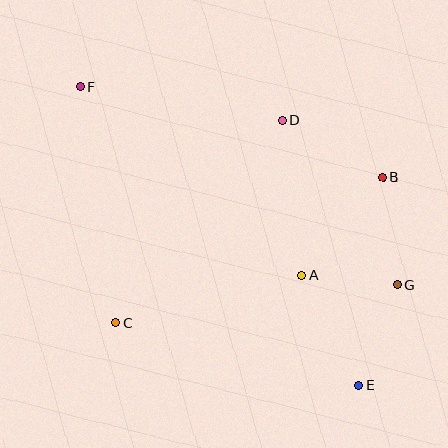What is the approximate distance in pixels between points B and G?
The distance between B and G is approximately 108 pixels.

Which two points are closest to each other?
Points A and G are closest to each other.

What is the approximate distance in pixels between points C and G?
The distance between C and G is approximately 284 pixels.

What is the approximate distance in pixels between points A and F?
The distance between A and F is approximately 291 pixels.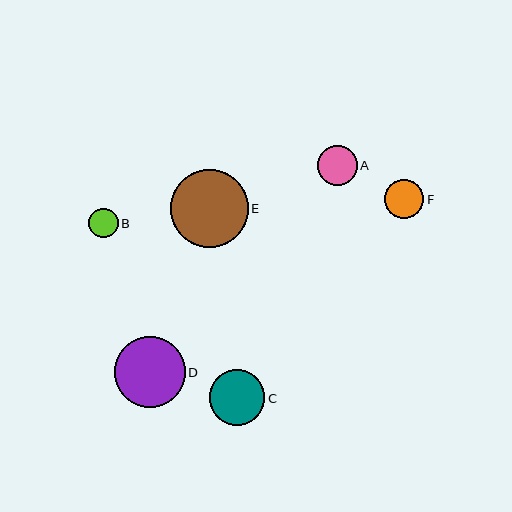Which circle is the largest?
Circle E is the largest with a size of approximately 78 pixels.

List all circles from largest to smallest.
From largest to smallest: E, D, C, A, F, B.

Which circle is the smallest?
Circle B is the smallest with a size of approximately 29 pixels.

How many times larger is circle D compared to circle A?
Circle D is approximately 1.8 times the size of circle A.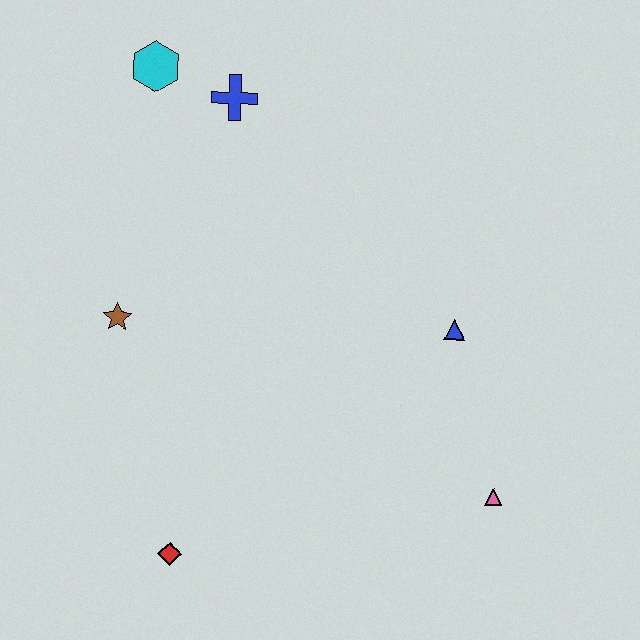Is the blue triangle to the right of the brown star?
Yes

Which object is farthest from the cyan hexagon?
The pink triangle is farthest from the cyan hexagon.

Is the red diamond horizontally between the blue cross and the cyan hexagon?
Yes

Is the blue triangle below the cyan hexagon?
Yes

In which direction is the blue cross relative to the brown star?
The blue cross is above the brown star.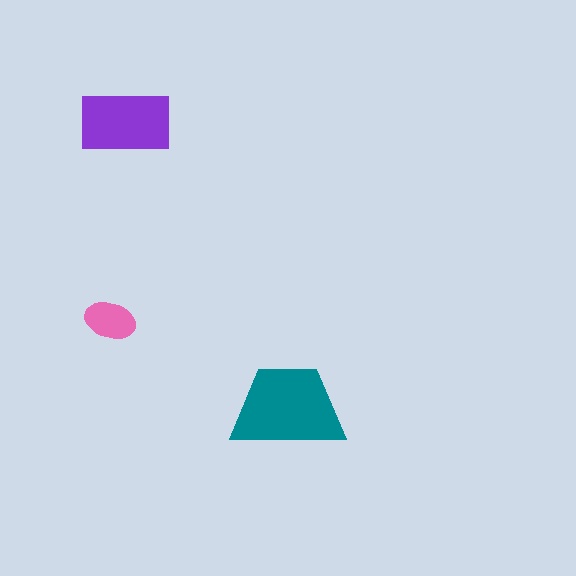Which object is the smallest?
The pink ellipse.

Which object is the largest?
The teal trapezoid.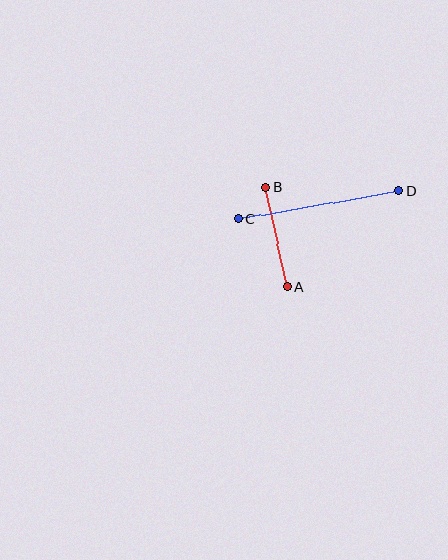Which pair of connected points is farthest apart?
Points C and D are farthest apart.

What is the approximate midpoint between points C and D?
The midpoint is at approximately (319, 205) pixels.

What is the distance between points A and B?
The distance is approximately 102 pixels.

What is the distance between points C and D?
The distance is approximately 163 pixels.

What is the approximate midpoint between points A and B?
The midpoint is at approximately (276, 237) pixels.